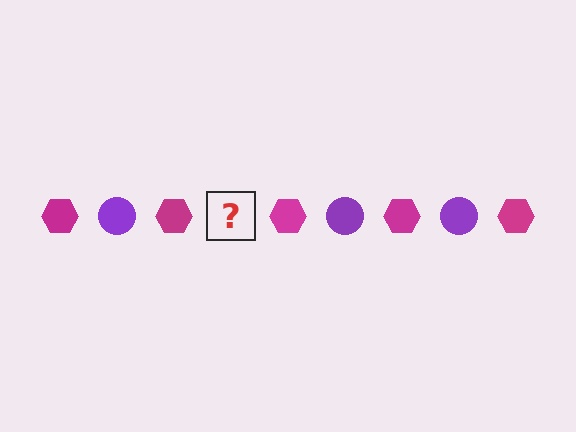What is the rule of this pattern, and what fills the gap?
The rule is that the pattern alternates between magenta hexagon and purple circle. The gap should be filled with a purple circle.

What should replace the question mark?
The question mark should be replaced with a purple circle.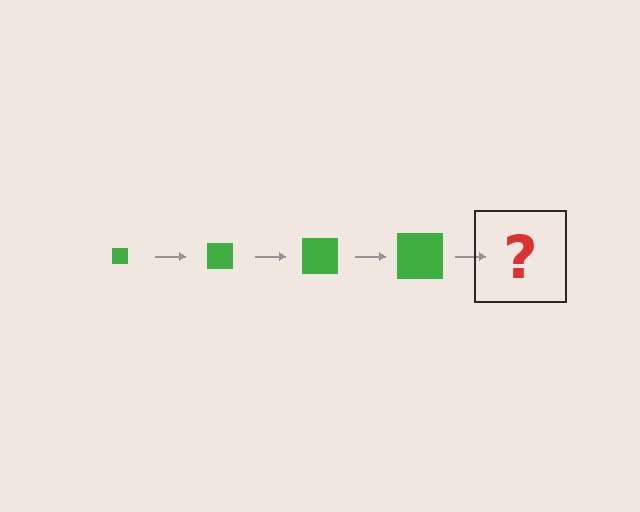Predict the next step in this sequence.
The next step is a green square, larger than the previous one.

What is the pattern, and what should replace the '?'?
The pattern is that the square gets progressively larger each step. The '?' should be a green square, larger than the previous one.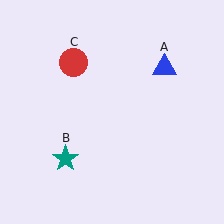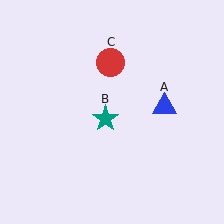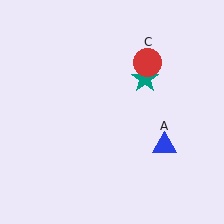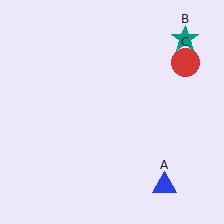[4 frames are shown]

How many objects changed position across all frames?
3 objects changed position: blue triangle (object A), teal star (object B), red circle (object C).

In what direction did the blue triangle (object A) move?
The blue triangle (object A) moved down.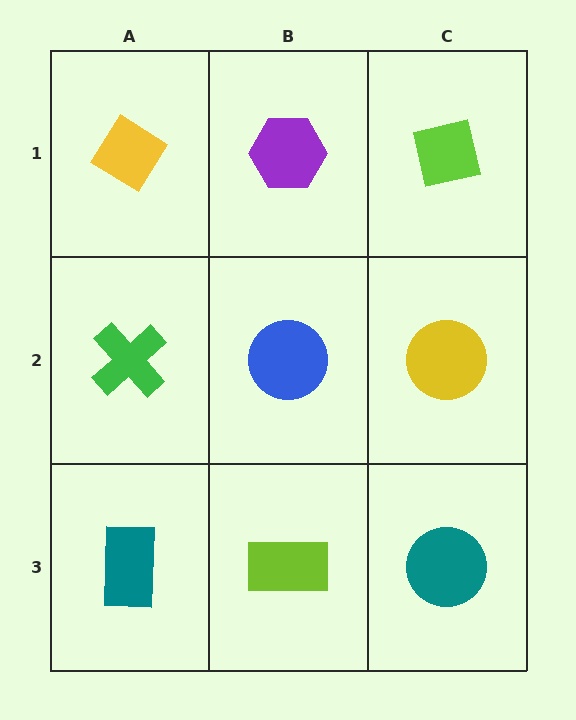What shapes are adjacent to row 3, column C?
A yellow circle (row 2, column C), a lime rectangle (row 3, column B).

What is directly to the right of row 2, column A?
A blue circle.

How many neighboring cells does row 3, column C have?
2.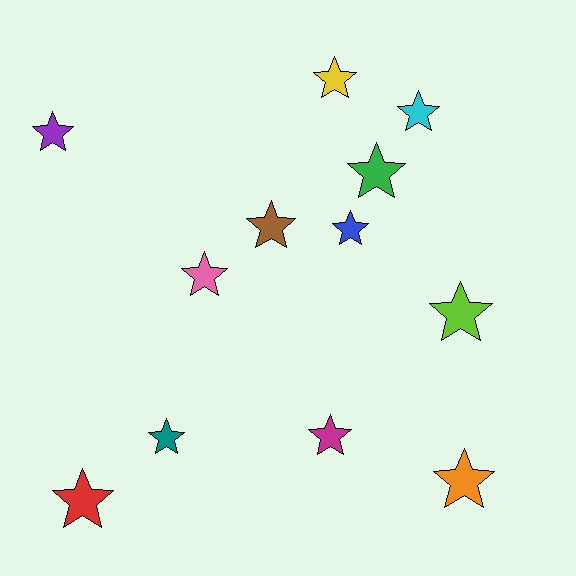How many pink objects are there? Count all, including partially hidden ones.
There is 1 pink object.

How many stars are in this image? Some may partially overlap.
There are 12 stars.